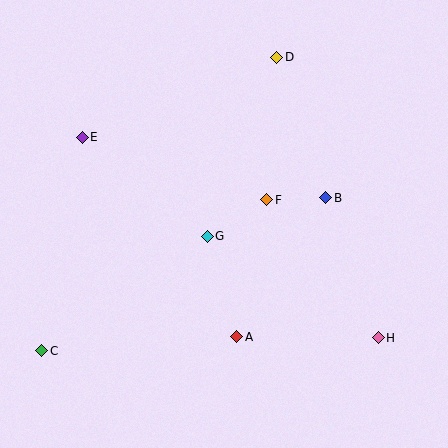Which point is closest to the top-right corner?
Point D is closest to the top-right corner.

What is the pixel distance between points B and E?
The distance between B and E is 251 pixels.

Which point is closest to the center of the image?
Point G at (207, 236) is closest to the center.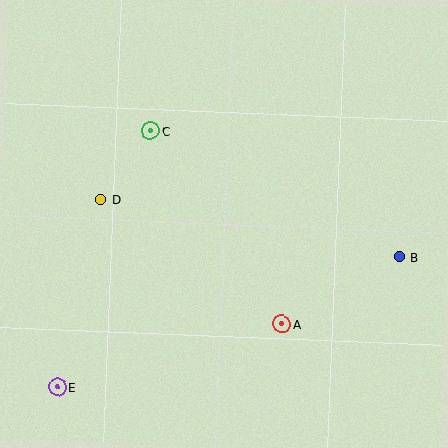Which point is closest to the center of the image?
Point A at (282, 324) is closest to the center.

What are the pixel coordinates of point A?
Point A is at (282, 324).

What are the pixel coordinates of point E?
Point E is at (57, 387).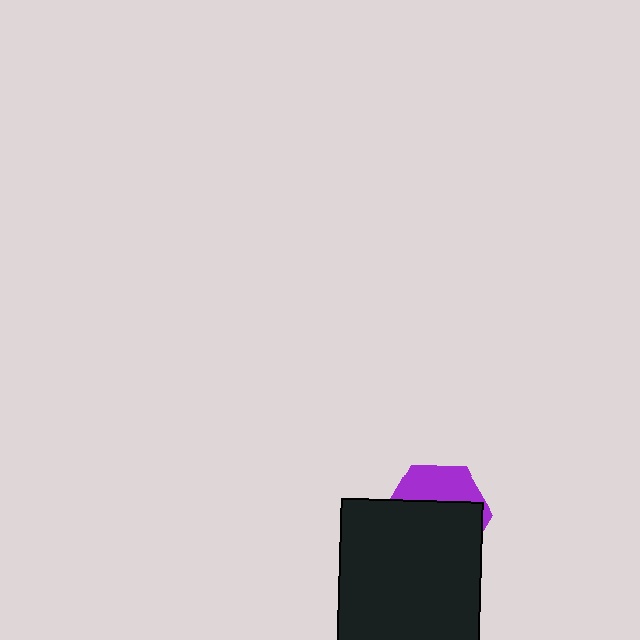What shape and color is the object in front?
The object in front is a black square.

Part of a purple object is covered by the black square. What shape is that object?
It is a hexagon.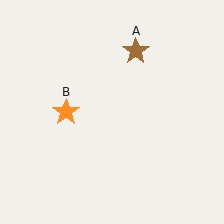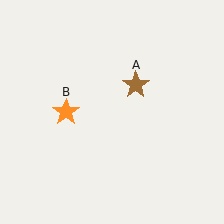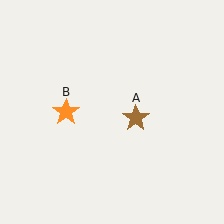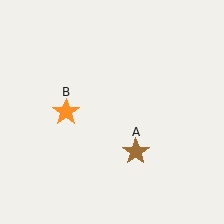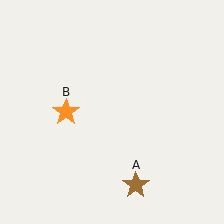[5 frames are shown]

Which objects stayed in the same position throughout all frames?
Orange star (object B) remained stationary.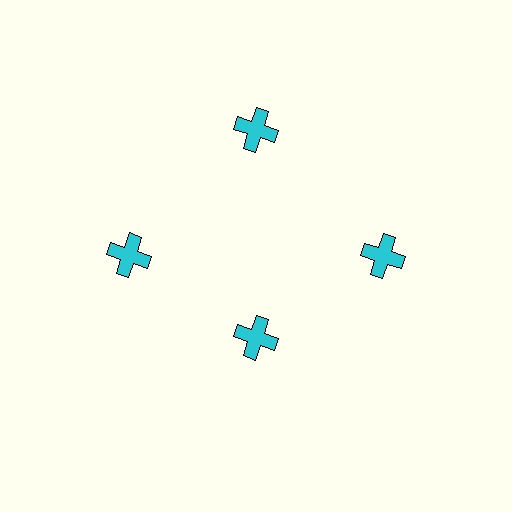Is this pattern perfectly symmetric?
No. The 4 cyan crosses are arranged in a ring, but one element near the 6 o'clock position is pulled inward toward the center, breaking the 4-fold rotational symmetry.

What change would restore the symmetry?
The symmetry would be restored by moving it outward, back onto the ring so that all 4 crosses sit at equal angles and equal distance from the center.